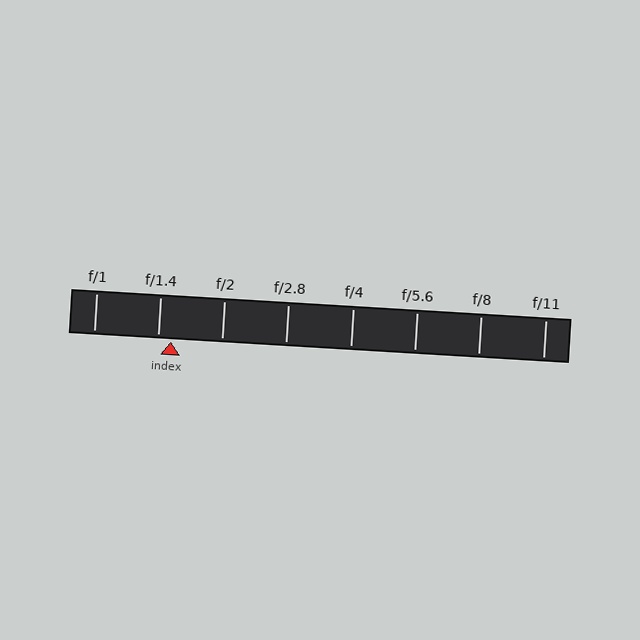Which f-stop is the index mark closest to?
The index mark is closest to f/1.4.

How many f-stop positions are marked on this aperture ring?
There are 8 f-stop positions marked.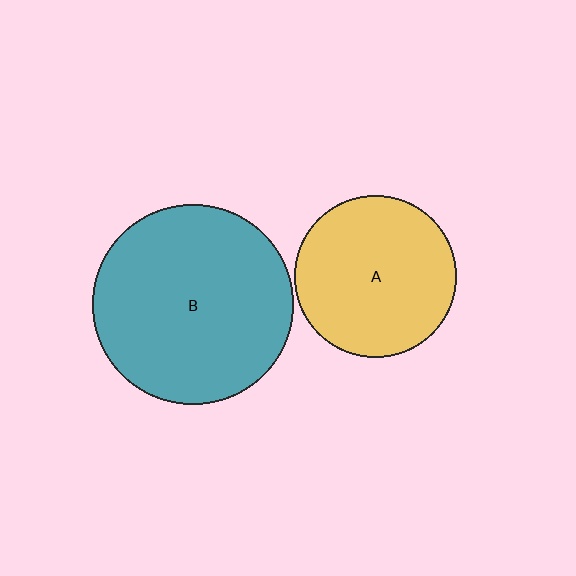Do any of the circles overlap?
No, none of the circles overlap.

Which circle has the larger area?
Circle B (teal).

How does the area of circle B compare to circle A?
Approximately 1.5 times.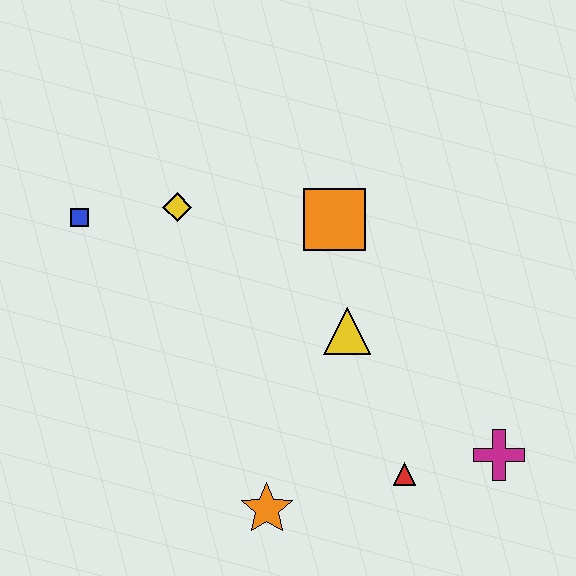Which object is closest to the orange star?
The red triangle is closest to the orange star.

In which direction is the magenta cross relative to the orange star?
The magenta cross is to the right of the orange star.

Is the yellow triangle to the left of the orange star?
No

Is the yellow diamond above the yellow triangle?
Yes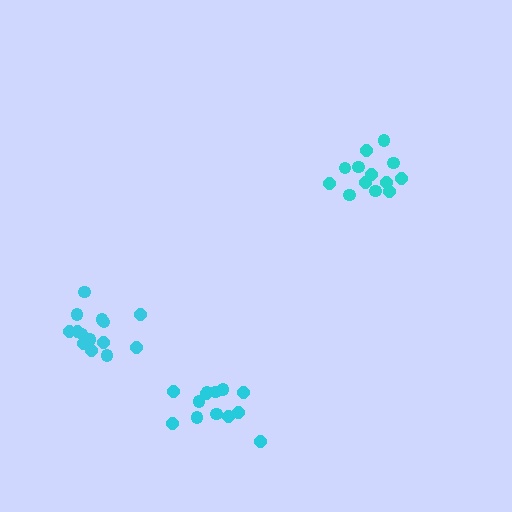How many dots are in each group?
Group 1: 13 dots, Group 2: 13 dots, Group 3: 14 dots (40 total).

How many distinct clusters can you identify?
There are 3 distinct clusters.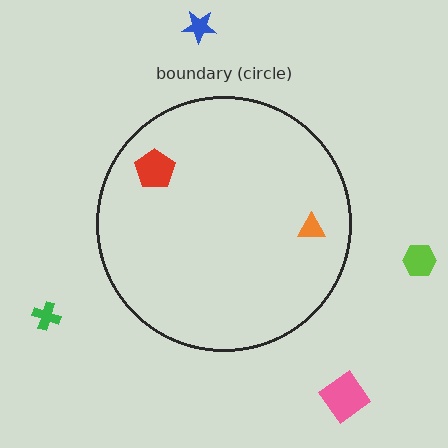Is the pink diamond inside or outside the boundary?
Outside.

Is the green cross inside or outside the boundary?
Outside.